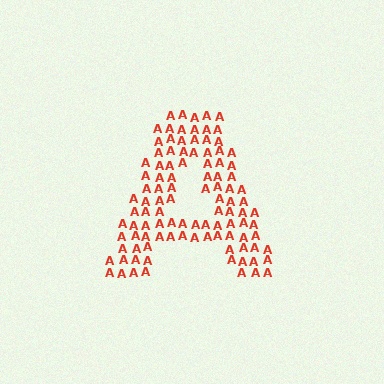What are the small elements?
The small elements are letter A's.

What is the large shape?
The large shape is the letter A.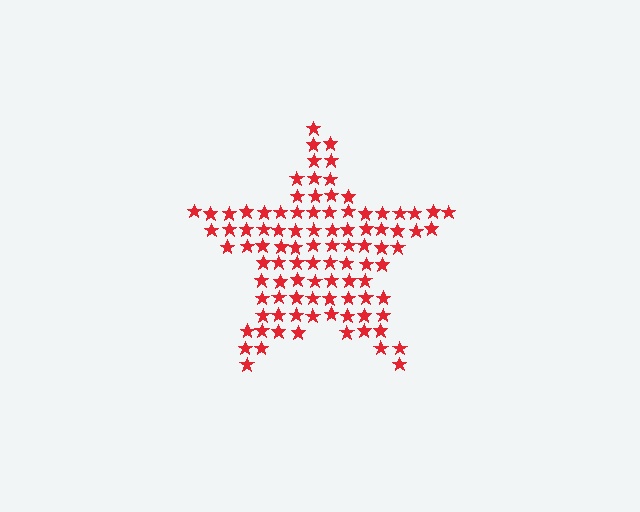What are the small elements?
The small elements are stars.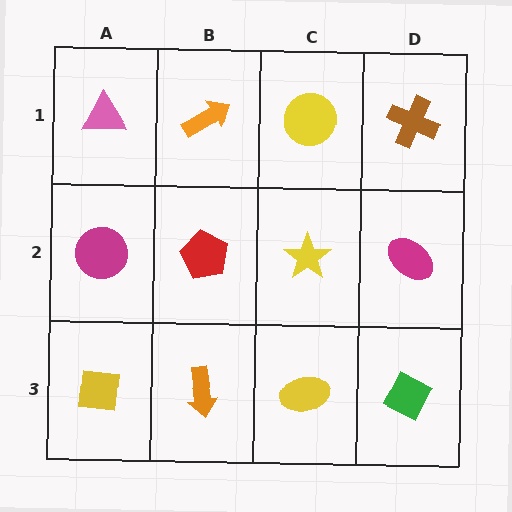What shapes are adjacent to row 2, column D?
A brown cross (row 1, column D), a green diamond (row 3, column D), a yellow star (row 2, column C).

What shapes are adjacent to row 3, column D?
A magenta ellipse (row 2, column D), a yellow ellipse (row 3, column C).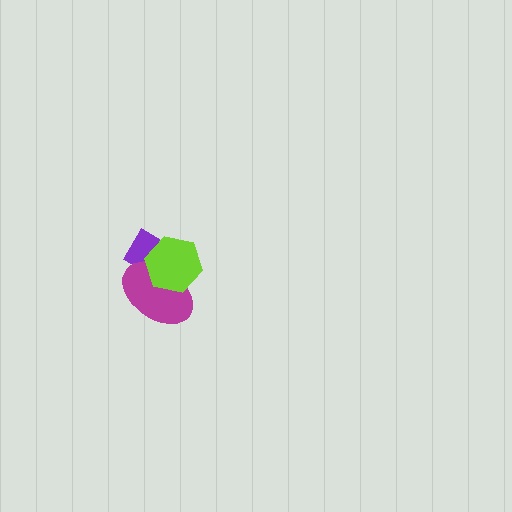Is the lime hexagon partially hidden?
No, no other shape covers it.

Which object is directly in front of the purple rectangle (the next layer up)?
The magenta ellipse is directly in front of the purple rectangle.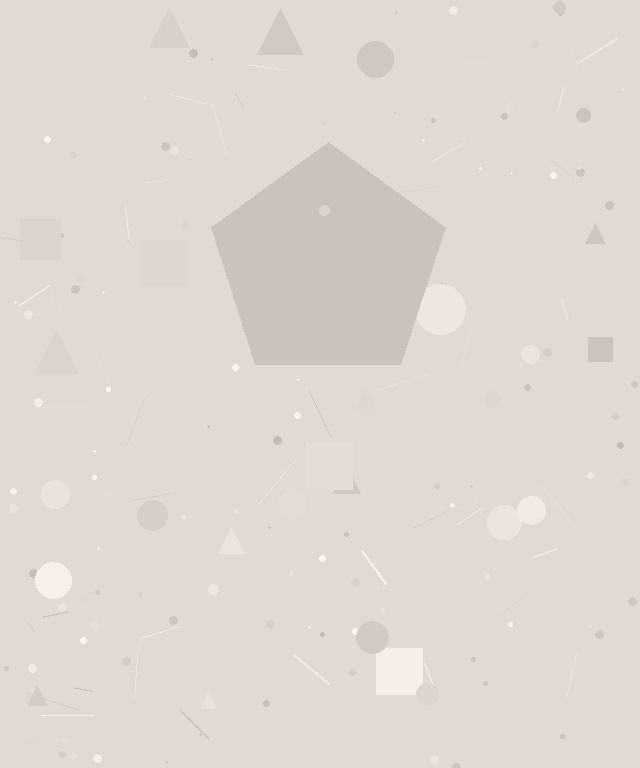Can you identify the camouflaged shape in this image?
The camouflaged shape is a pentagon.